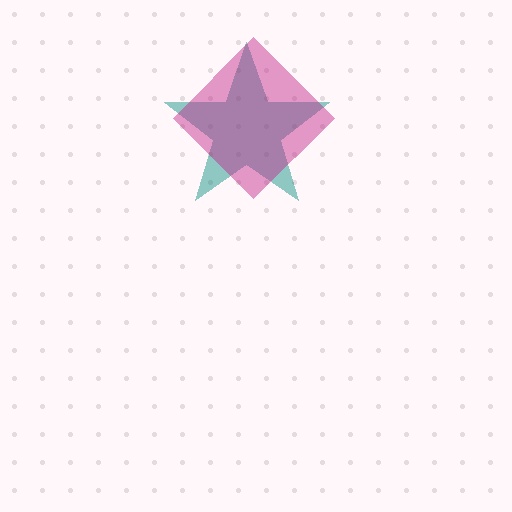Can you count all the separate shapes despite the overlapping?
Yes, there are 2 separate shapes.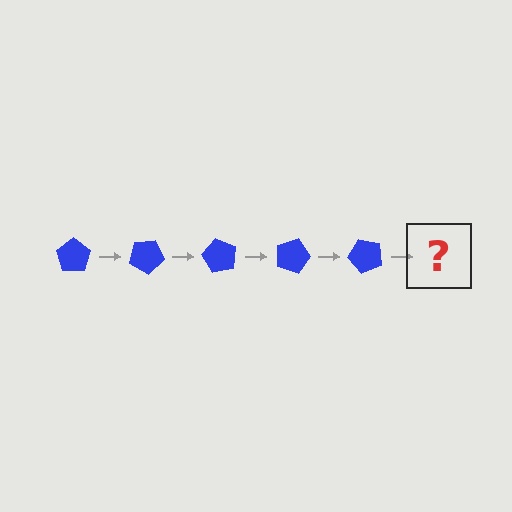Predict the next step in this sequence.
The next step is a blue pentagon rotated 150 degrees.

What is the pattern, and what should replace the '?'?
The pattern is that the pentagon rotates 30 degrees each step. The '?' should be a blue pentagon rotated 150 degrees.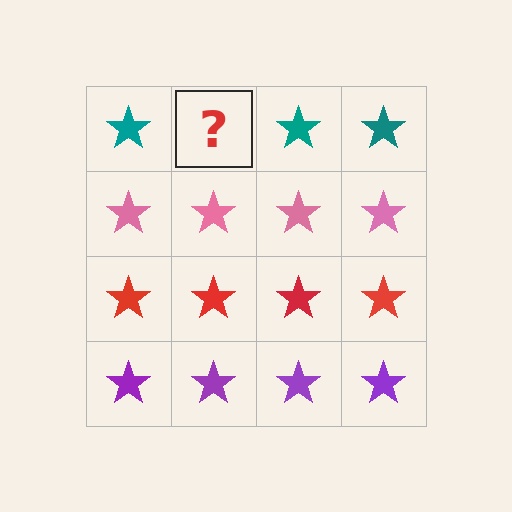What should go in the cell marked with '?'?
The missing cell should contain a teal star.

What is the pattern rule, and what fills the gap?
The rule is that each row has a consistent color. The gap should be filled with a teal star.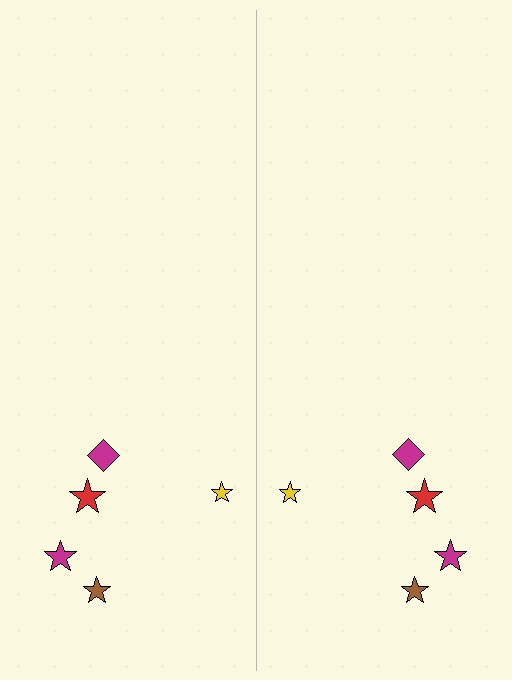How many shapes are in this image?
There are 10 shapes in this image.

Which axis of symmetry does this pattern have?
The pattern has a vertical axis of symmetry running through the center of the image.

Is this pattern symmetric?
Yes, this pattern has bilateral (reflection) symmetry.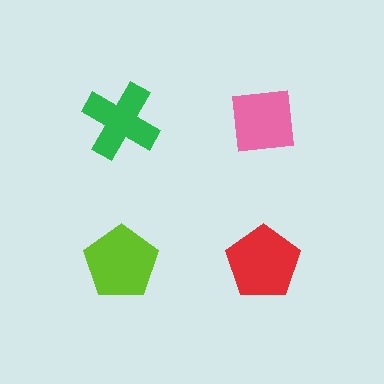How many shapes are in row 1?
2 shapes.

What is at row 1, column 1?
A green cross.